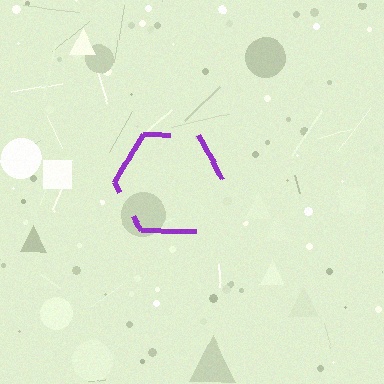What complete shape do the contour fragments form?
The contour fragments form a hexagon.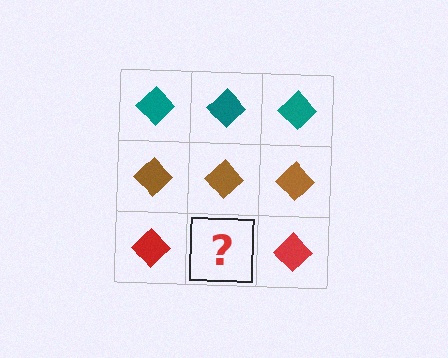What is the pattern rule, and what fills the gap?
The rule is that each row has a consistent color. The gap should be filled with a red diamond.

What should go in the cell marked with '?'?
The missing cell should contain a red diamond.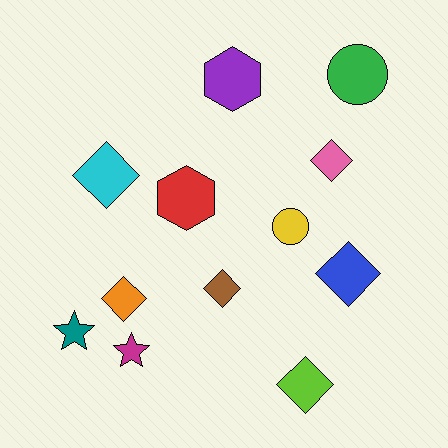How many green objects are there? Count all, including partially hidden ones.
There is 1 green object.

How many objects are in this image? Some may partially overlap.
There are 12 objects.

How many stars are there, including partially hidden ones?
There are 2 stars.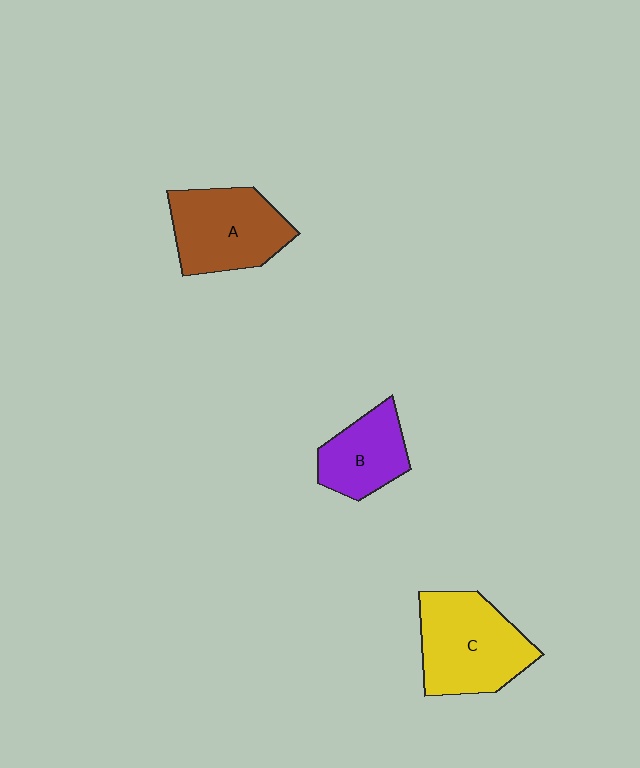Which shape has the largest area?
Shape C (yellow).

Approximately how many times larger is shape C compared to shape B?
Approximately 1.6 times.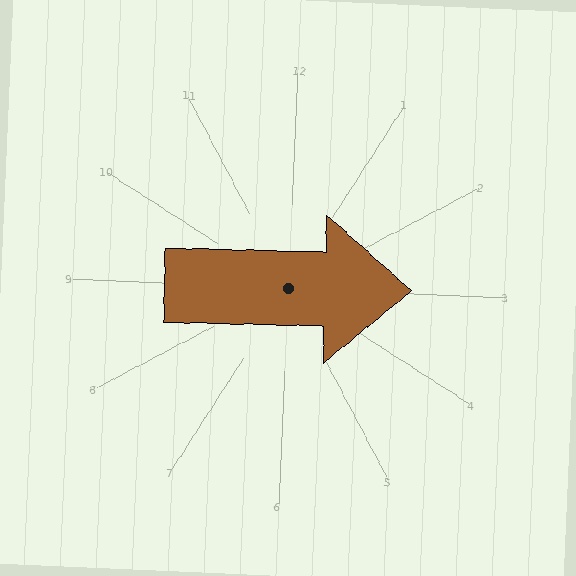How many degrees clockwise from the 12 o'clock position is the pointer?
Approximately 89 degrees.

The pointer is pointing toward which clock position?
Roughly 3 o'clock.